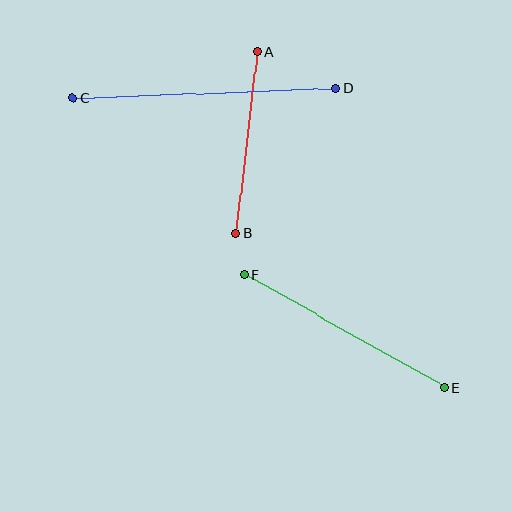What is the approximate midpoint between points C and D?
The midpoint is at approximately (205, 93) pixels.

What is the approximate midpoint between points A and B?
The midpoint is at approximately (247, 142) pixels.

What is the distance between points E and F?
The distance is approximately 230 pixels.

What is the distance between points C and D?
The distance is approximately 263 pixels.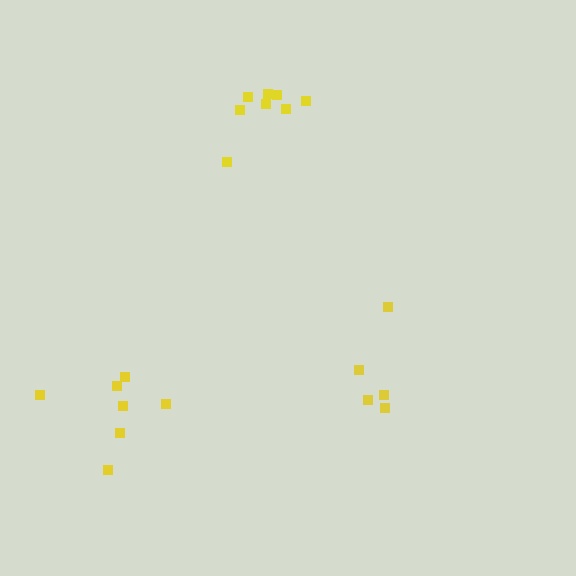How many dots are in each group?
Group 1: 8 dots, Group 2: 7 dots, Group 3: 5 dots (20 total).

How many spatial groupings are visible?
There are 3 spatial groupings.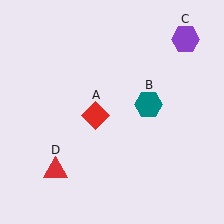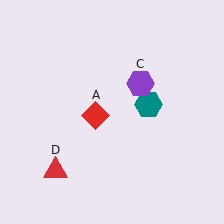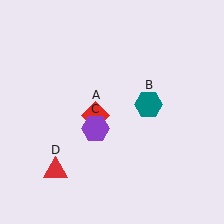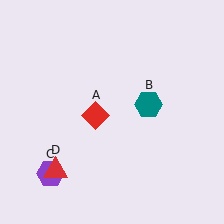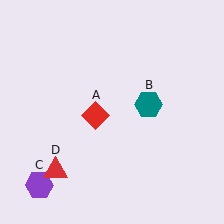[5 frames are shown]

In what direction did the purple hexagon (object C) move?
The purple hexagon (object C) moved down and to the left.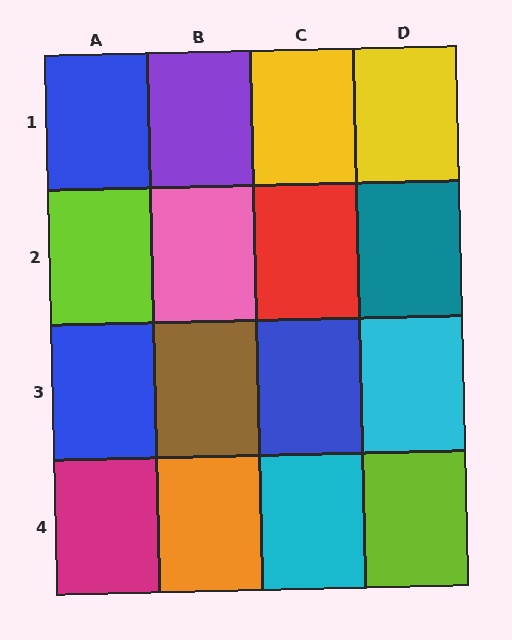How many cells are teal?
1 cell is teal.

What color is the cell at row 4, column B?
Orange.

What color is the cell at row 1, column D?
Yellow.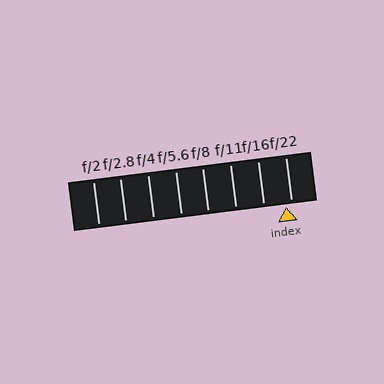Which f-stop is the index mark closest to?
The index mark is closest to f/22.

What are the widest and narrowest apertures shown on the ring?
The widest aperture shown is f/2 and the narrowest is f/22.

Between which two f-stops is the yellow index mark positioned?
The index mark is between f/16 and f/22.